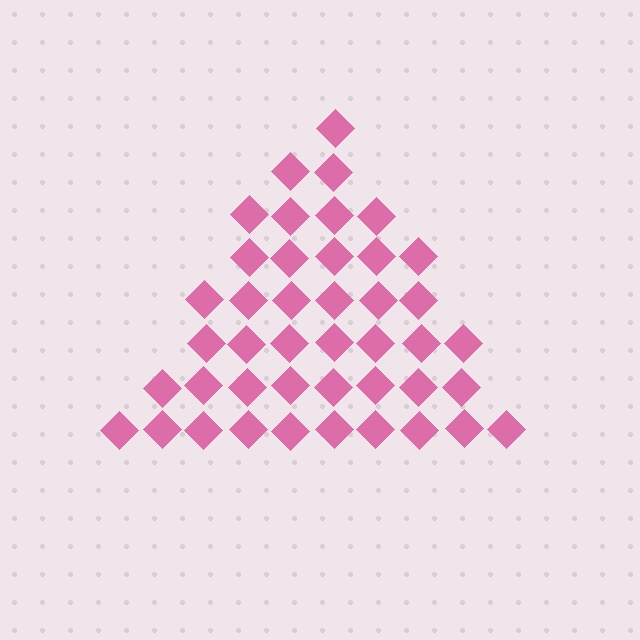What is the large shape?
The large shape is a triangle.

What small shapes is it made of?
It is made of small diamonds.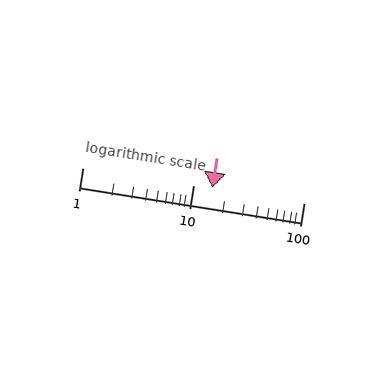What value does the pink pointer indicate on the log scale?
The pointer indicates approximately 15.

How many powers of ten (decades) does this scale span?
The scale spans 2 decades, from 1 to 100.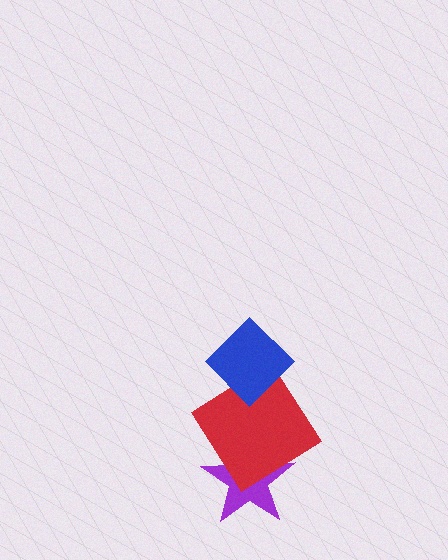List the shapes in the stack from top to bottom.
From top to bottom: the blue diamond, the red diamond, the purple star.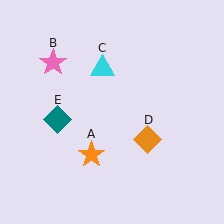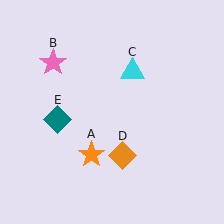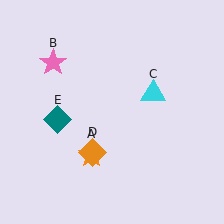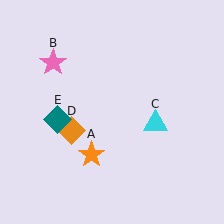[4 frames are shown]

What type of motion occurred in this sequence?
The cyan triangle (object C), orange diamond (object D) rotated clockwise around the center of the scene.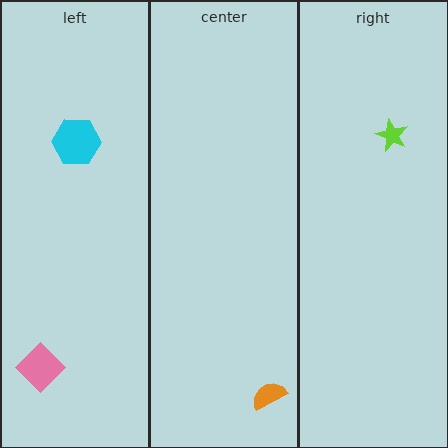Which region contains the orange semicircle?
The center region.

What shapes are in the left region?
The cyan hexagon, the pink diamond.